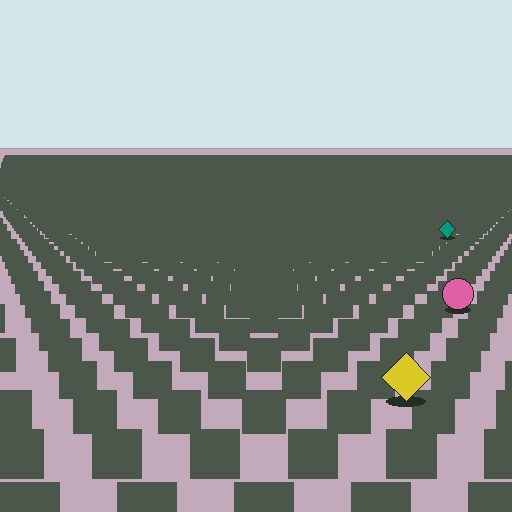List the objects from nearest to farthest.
From nearest to farthest: the yellow diamond, the pink circle, the teal diamond.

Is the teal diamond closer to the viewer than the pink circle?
No. The pink circle is closer — you can tell from the texture gradient: the ground texture is coarser near it.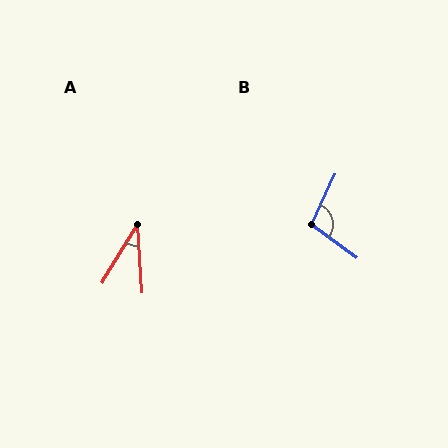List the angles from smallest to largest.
A (35°), B (102°).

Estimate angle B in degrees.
Approximately 102 degrees.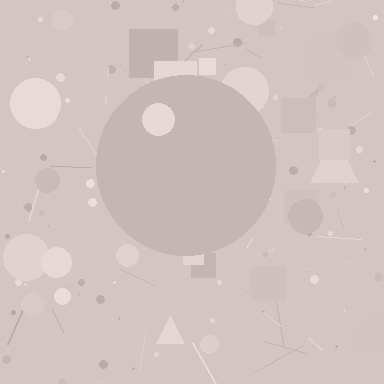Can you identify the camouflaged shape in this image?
The camouflaged shape is a circle.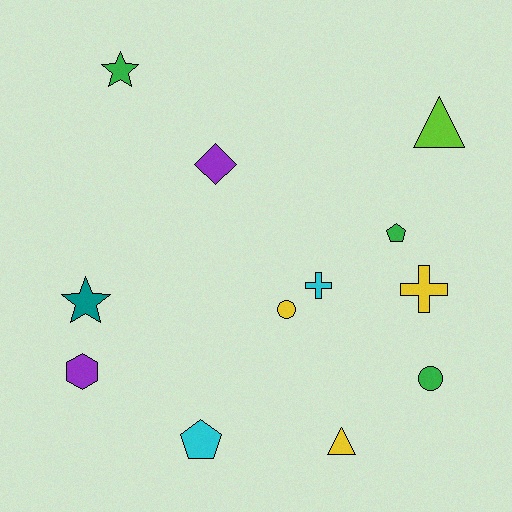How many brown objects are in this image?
There are no brown objects.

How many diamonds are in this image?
There is 1 diamond.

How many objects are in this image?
There are 12 objects.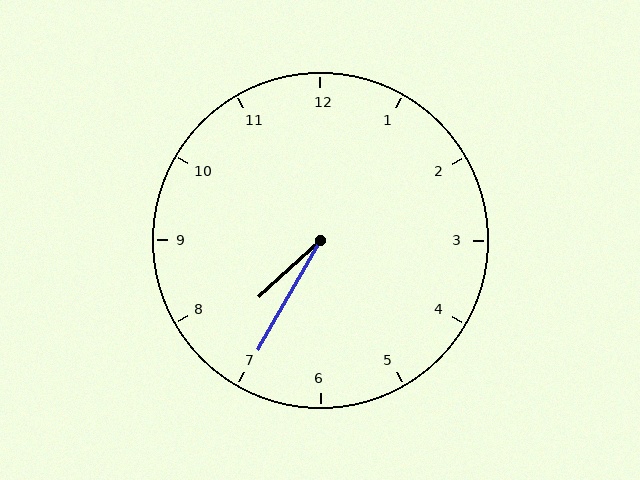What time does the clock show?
7:35.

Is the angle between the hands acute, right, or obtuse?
It is acute.